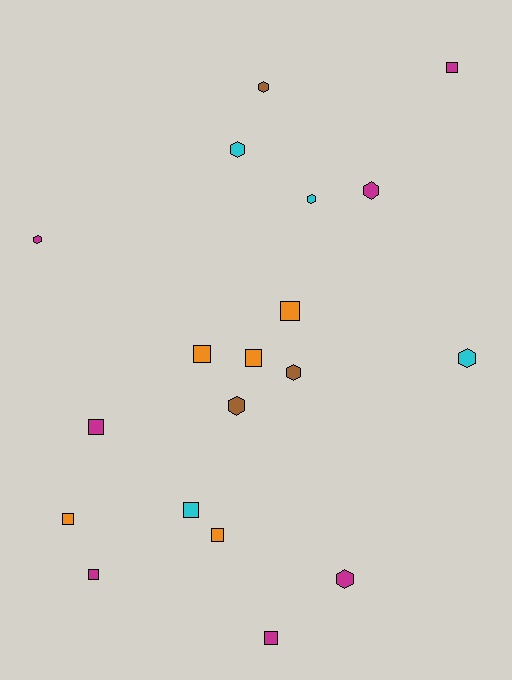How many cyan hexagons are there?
There are 3 cyan hexagons.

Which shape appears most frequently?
Square, with 10 objects.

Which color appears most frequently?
Magenta, with 7 objects.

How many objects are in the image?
There are 19 objects.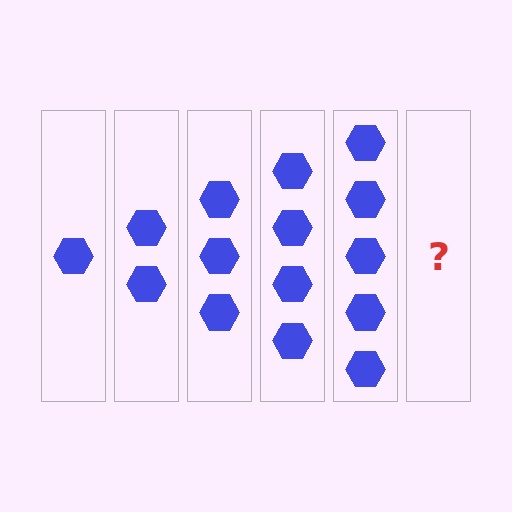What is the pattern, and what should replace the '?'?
The pattern is that each step adds one more hexagon. The '?' should be 6 hexagons.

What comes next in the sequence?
The next element should be 6 hexagons.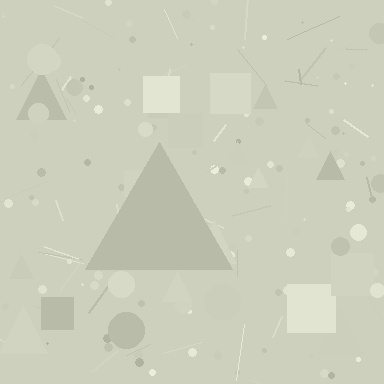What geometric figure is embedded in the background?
A triangle is embedded in the background.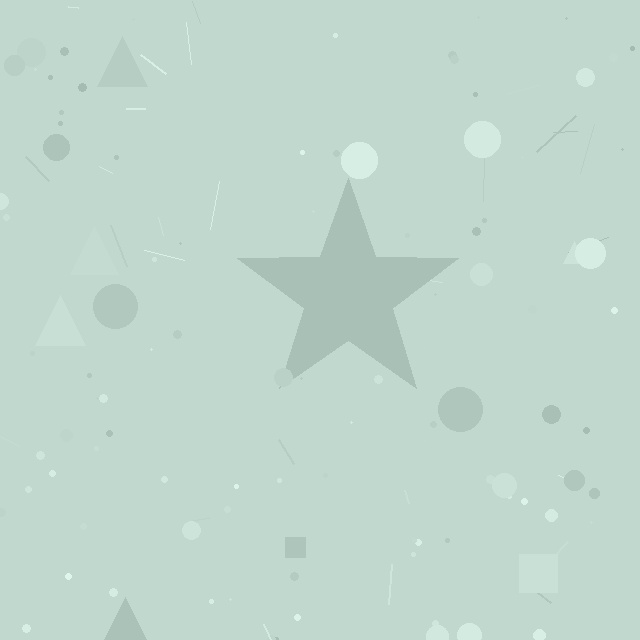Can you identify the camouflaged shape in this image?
The camouflaged shape is a star.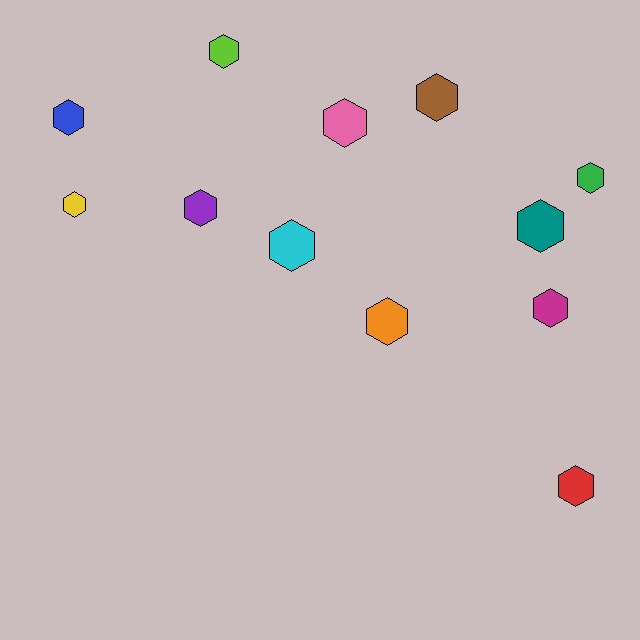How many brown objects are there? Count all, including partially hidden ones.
There is 1 brown object.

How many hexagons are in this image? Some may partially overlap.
There are 12 hexagons.